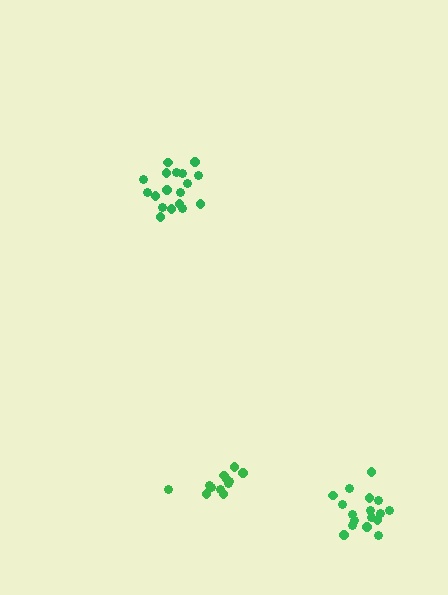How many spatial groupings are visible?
There are 3 spatial groupings.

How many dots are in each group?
Group 1: 17 dots, Group 2: 18 dots, Group 3: 12 dots (47 total).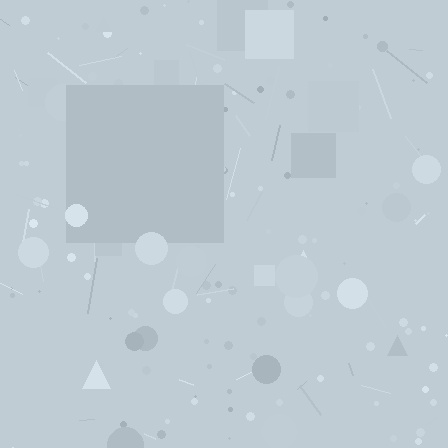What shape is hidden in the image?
A square is hidden in the image.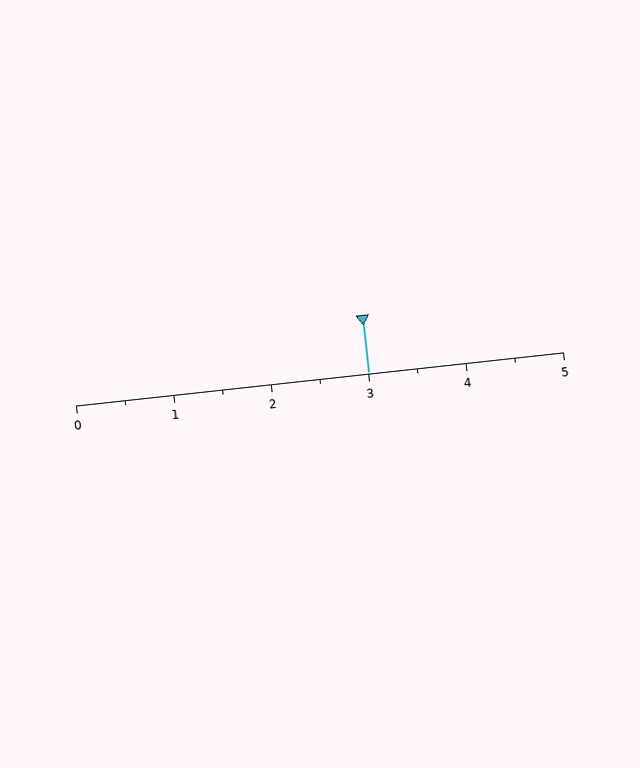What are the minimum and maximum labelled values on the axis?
The axis runs from 0 to 5.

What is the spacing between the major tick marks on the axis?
The major ticks are spaced 1 apart.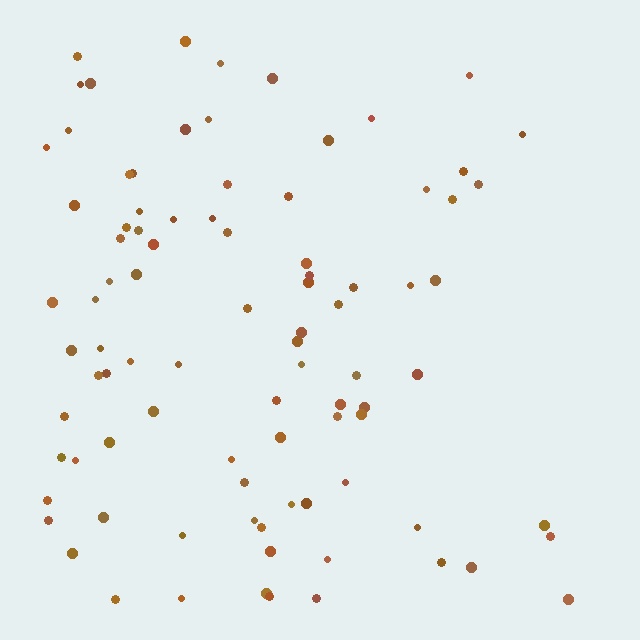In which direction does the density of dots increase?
From right to left, with the left side densest.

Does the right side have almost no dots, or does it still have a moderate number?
Still a moderate number, just noticeably fewer than the left.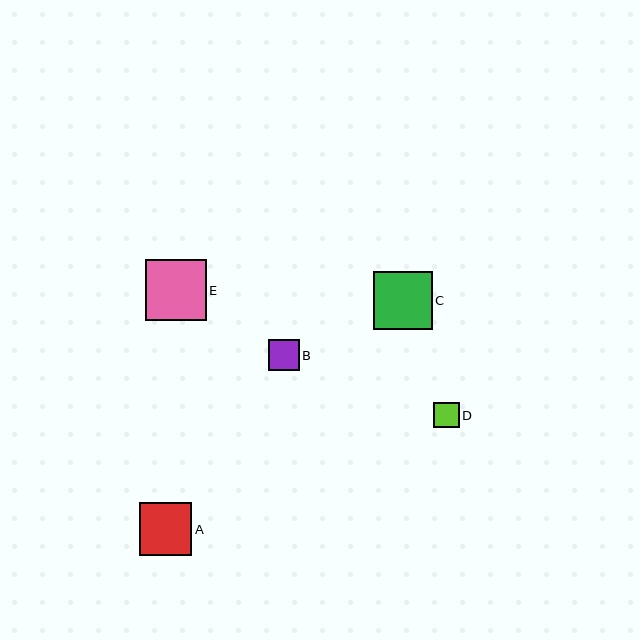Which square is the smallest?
Square D is the smallest with a size of approximately 26 pixels.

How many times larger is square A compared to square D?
Square A is approximately 2.0 times the size of square D.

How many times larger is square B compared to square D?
Square B is approximately 1.2 times the size of square D.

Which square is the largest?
Square E is the largest with a size of approximately 61 pixels.